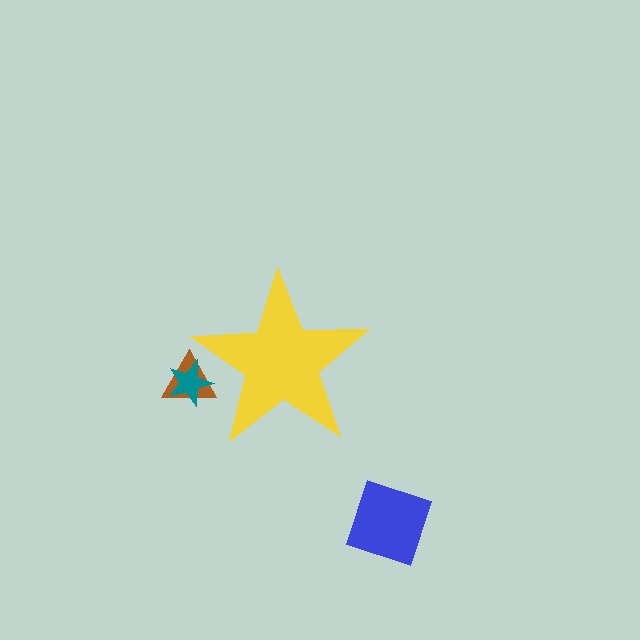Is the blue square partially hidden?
No, the blue square is fully visible.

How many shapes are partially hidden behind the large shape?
2 shapes are partially hidden.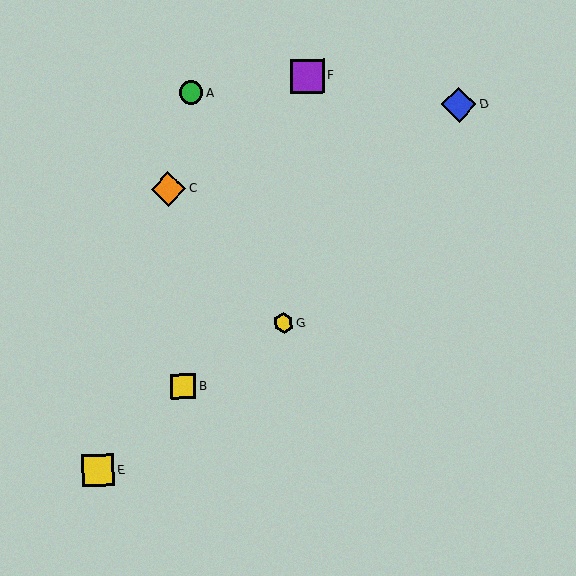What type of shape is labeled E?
Shape E is a yellow square.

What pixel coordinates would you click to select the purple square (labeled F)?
Click at (308, 76) to select the purple square F.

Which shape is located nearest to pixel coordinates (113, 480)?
The yellow square (labeled E) at (98, 470) is nearest to that location.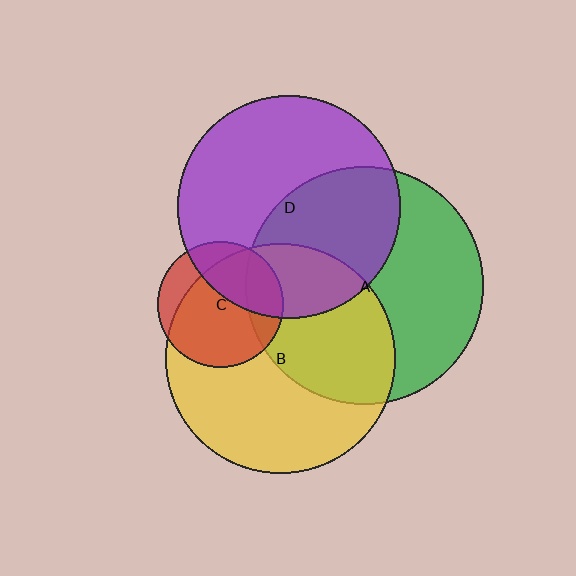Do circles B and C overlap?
Yes.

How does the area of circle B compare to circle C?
Approximately 3.3 times.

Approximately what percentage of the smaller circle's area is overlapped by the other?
Approximately 80%.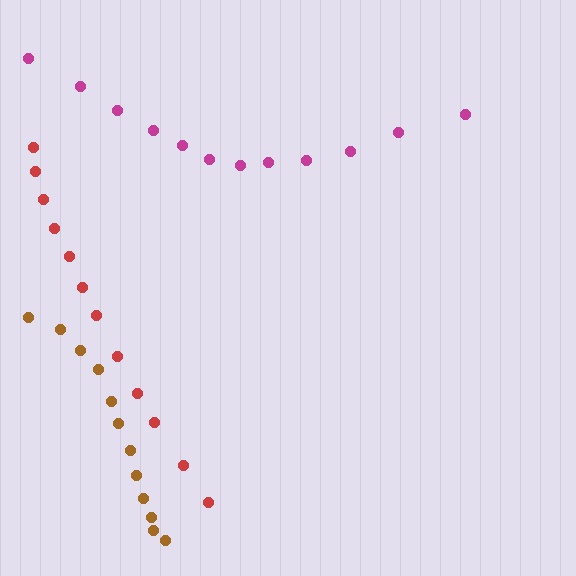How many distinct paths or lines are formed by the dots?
There are 3 distinct paths.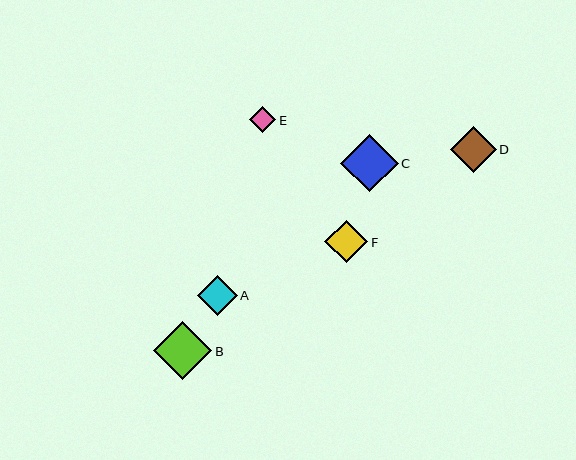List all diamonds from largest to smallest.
From largest to smallest: B, C, D, F, A, E.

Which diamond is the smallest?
Diamond E is the smallest with a size of approximately 26 pixels.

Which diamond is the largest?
Diamond B is the largest with a size of approximately 58 pixels.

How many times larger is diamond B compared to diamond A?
Diamond B is approximately 1.5 times the size of diamond A.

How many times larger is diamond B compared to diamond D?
Diamond B is approximately 1.3 times the size of diamond D.